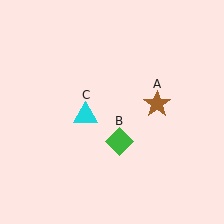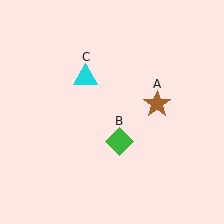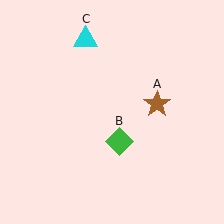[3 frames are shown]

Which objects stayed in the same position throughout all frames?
Brown star (object A) and green diamond (object B) remained stationary.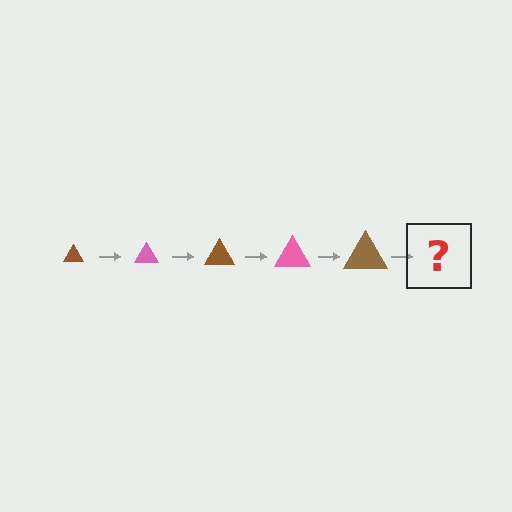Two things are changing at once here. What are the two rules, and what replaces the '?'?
The two rules are that the triangle grows larger each step and the color cycles through brown and pink. The '?' should be a pink triangle, larger than the previous one.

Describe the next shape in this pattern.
It should be a pink triangle, larger than the previous one.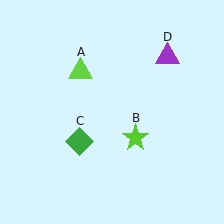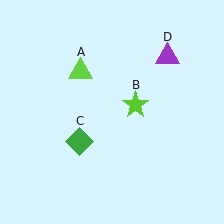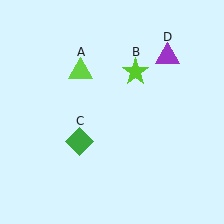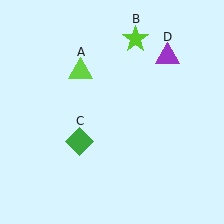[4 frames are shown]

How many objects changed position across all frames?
1 object changed position: lime star (object B).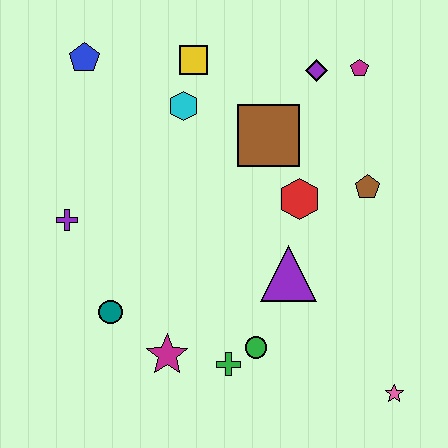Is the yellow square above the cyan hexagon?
Yes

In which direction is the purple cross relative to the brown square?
The purple cross is to the left of the brown square.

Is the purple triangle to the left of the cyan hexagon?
No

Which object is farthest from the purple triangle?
The blue pentagon is farthest from the purple triangle.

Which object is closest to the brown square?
The red hexagon is closest to the brown square.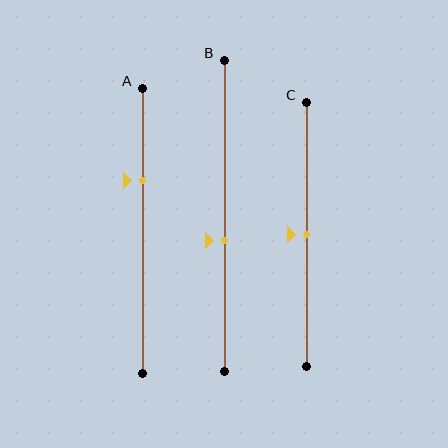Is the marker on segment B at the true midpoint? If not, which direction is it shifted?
No, the marker on segment B is shifted downward by about 8% of the segment length.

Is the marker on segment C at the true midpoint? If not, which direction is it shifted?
Yes, the marker on segment C is at the true midpoint.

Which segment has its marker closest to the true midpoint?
Segment C has its marker closest to the true midpoint.